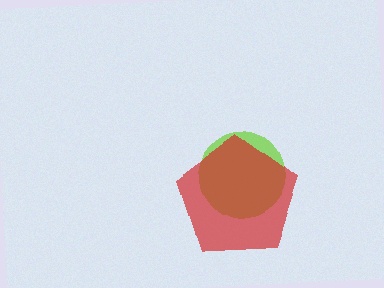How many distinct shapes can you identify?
There are 2 distinct shapes: a lime circle, a red pentagon.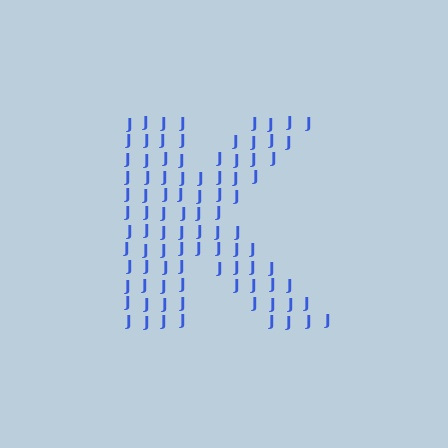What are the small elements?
The small elements are letter J's.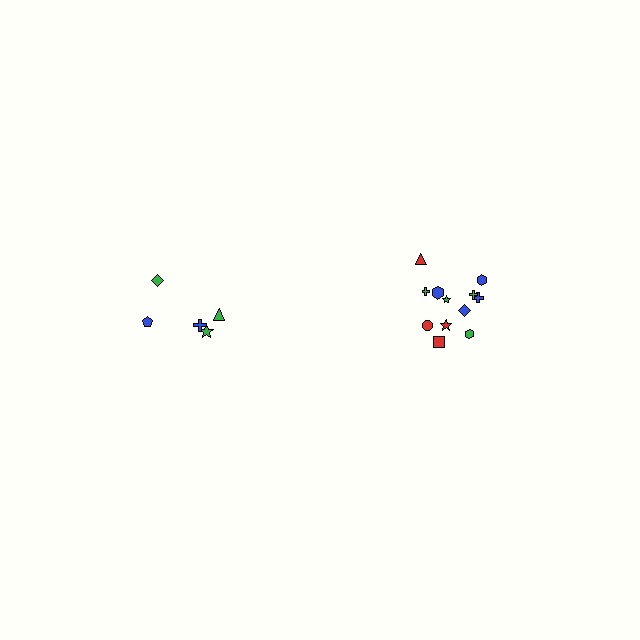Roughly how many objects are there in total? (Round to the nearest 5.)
Roughly 15 objects in total.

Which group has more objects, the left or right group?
The right group.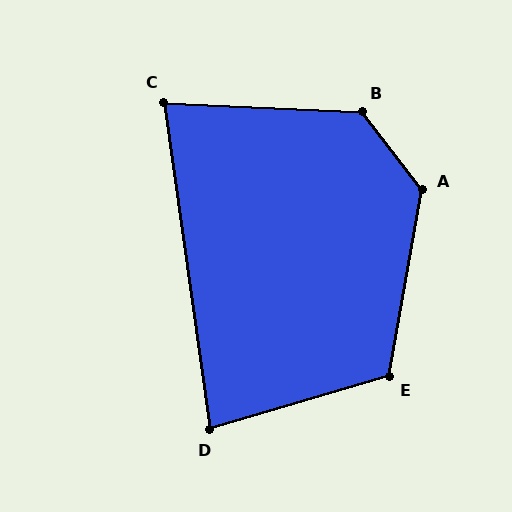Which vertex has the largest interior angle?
A, at approximately 132 degrees.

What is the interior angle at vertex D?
Approximately 82 degrees (acute).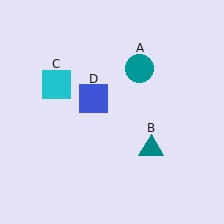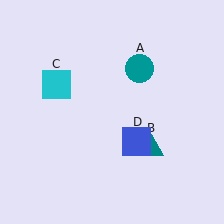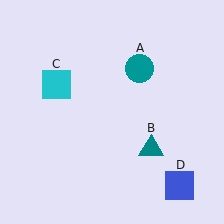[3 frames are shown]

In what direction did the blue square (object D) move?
The blue square (object D) moved down and to the right.